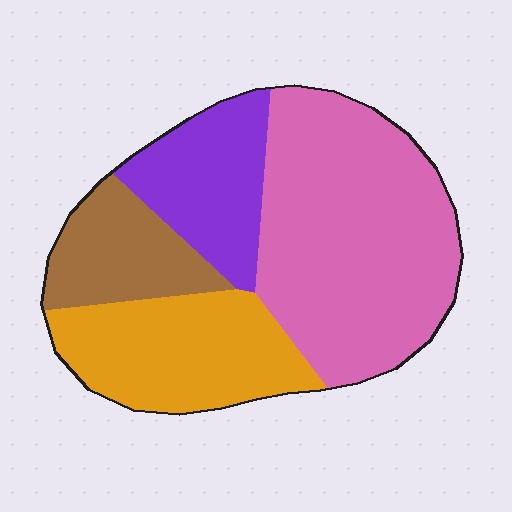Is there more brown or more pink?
Pink.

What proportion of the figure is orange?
Orange takes up about one quarter (1/4) of the figure.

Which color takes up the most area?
Pink, at roughly 45%.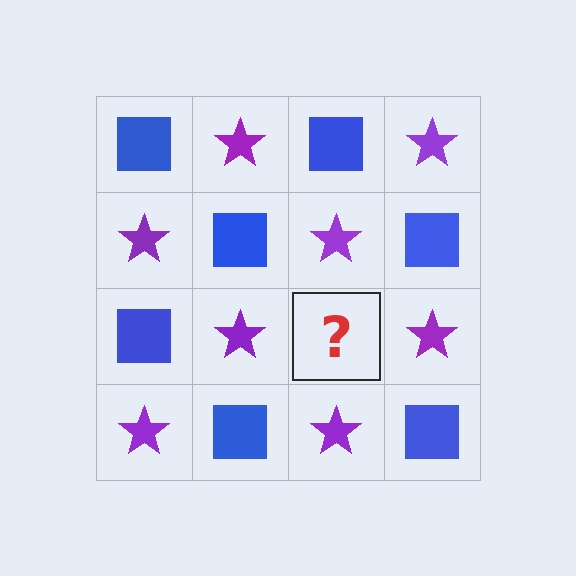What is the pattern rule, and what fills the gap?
The rule is that it alternates blue square and purple star in a checkerboard pattern. The gap should be filled with a blue square.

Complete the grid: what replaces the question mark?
The question mark should be replaced with a blue square.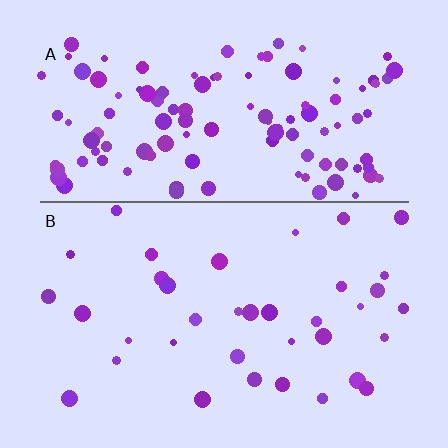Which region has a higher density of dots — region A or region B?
A (the top).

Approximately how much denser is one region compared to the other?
Approximately 3.1× — region A over region B.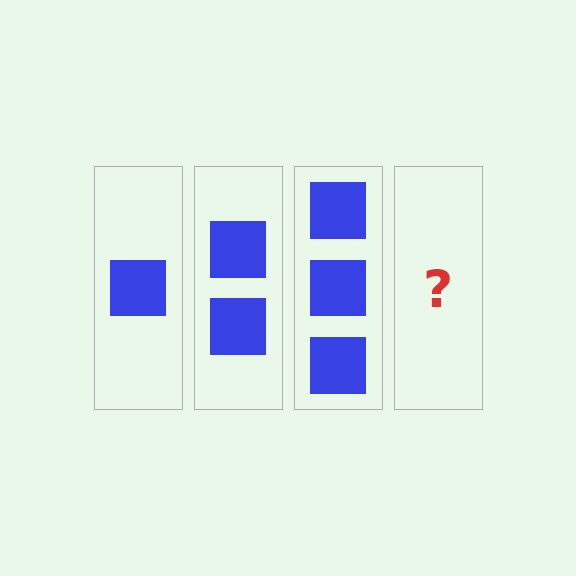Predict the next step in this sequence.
The next step is 4 squares.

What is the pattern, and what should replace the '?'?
The pattern is that each step adds one more square. The '?' should be 4 squares.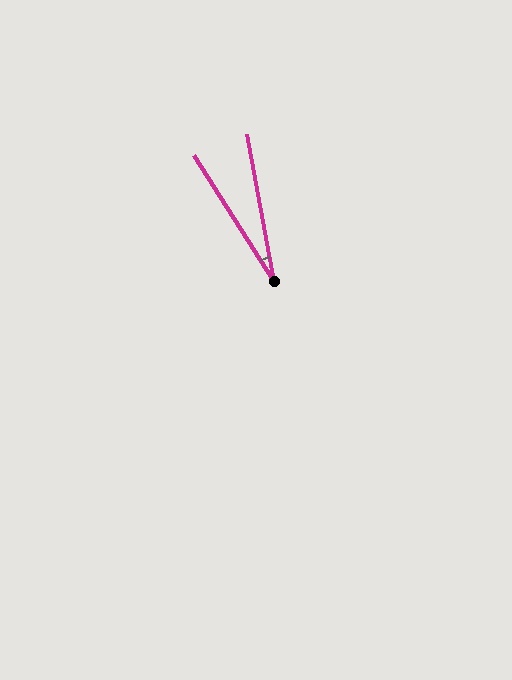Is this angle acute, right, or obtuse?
It is acute.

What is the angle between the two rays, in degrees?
Approximately 22 degrees.